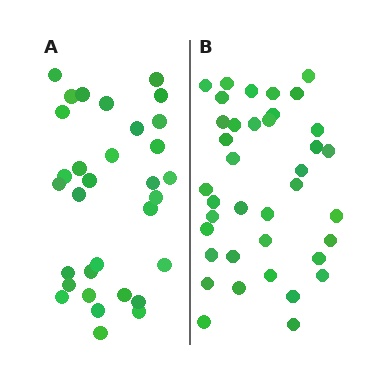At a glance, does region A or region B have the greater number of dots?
Region B (the right region) has more dots.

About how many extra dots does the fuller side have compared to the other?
Region B has about 6 more dots than region A.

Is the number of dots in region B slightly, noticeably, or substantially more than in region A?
Region B has only slightly more — the two regions are fairly close. The ratio is roughly 1.2 to 1.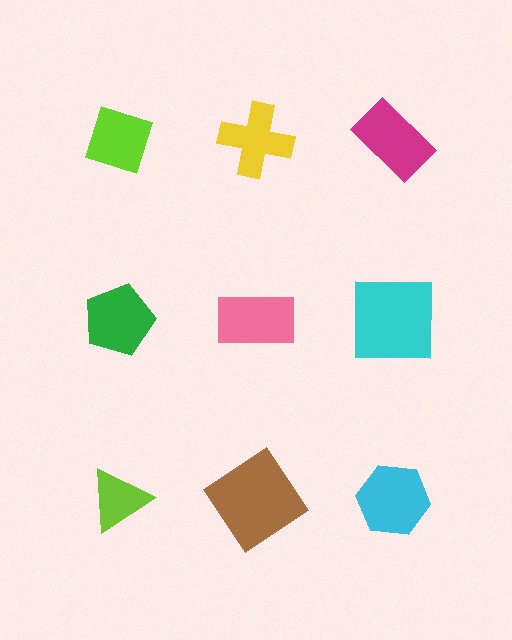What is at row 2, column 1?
A green pentagon.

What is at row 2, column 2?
A pink rectangle.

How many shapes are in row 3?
3 shapes.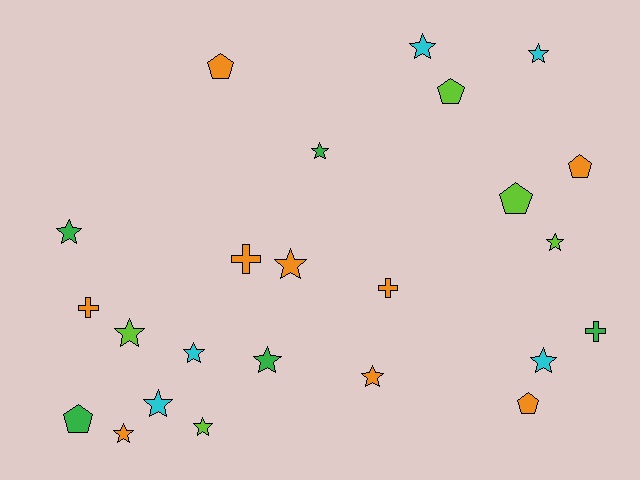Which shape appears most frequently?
Star, with 14 objects.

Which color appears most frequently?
Orange, with 9 objects.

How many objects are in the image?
There are 24 objects.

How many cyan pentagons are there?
There are no cyan pentagons.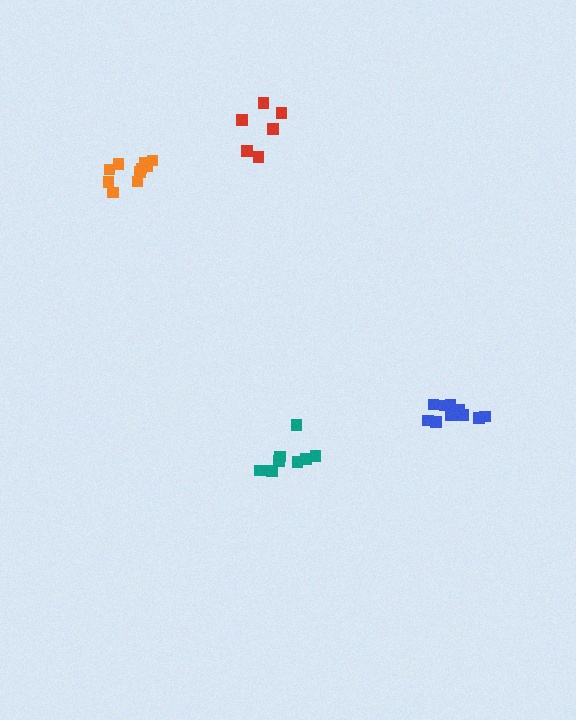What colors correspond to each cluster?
The clusters are colored: orange, blue, teal, red.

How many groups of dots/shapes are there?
There are 4 groups.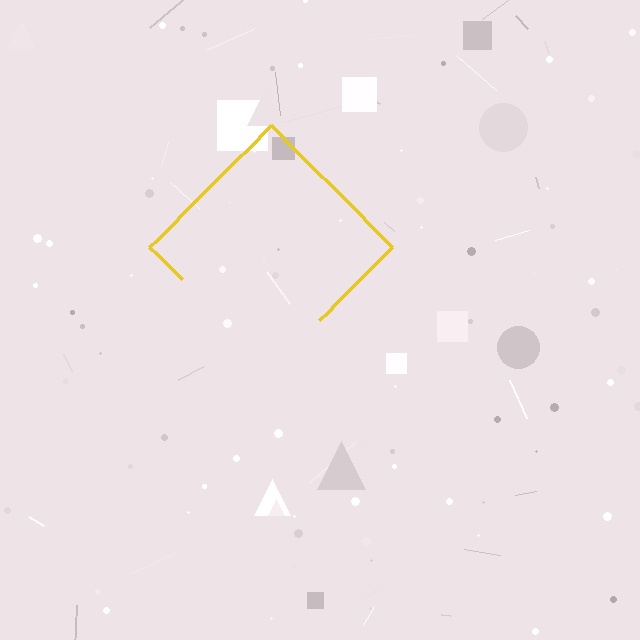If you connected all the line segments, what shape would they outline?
They would outline a diamond.